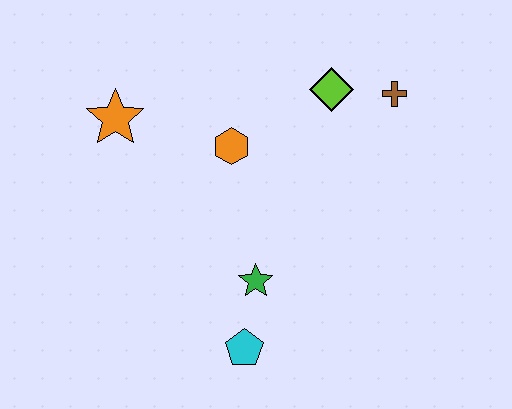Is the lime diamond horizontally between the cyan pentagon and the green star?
No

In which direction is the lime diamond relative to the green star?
The lime diamond is above the green star.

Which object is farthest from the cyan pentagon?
The brown cross is farthest from the cyan pentagon.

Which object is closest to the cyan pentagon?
The green star is closest to the cyan pentagon.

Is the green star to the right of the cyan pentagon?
Yes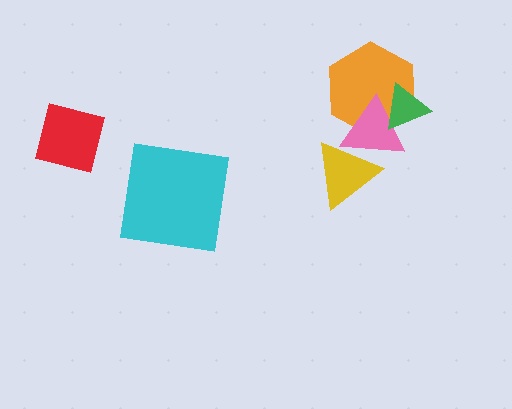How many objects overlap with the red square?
0 objects overlap with the red square.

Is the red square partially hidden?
No, no other shape covers it.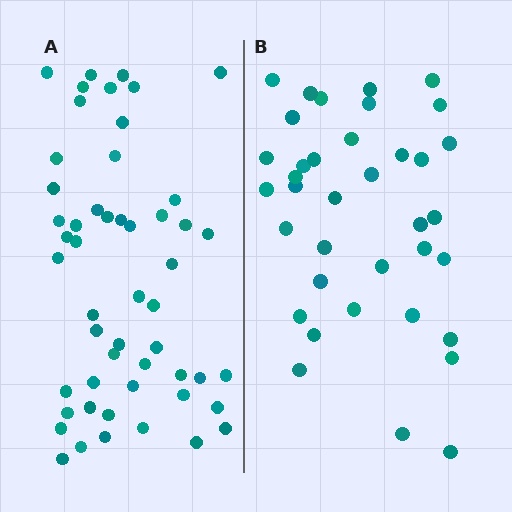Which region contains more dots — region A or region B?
Region A (the left region) has more dots.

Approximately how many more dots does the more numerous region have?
Region A has approximately 15 more dots than region B.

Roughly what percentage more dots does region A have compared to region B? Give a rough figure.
About 40% more.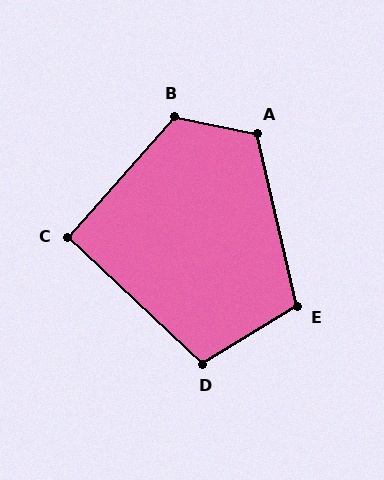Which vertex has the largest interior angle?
B, at approximately 120 degrees.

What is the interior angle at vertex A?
Approximately 115 degrees (obtuse).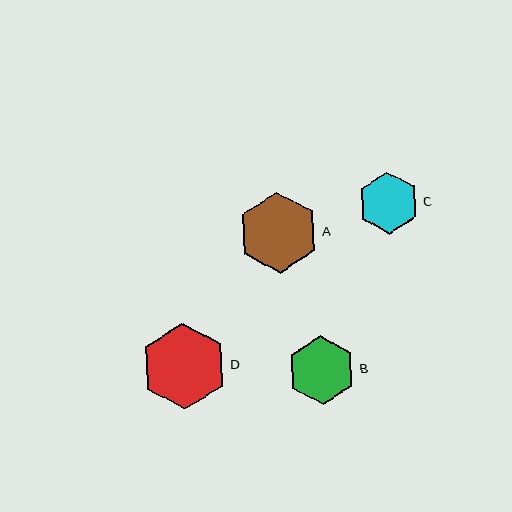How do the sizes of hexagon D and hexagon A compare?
Hexagon D and hexagon A are approximately the same size.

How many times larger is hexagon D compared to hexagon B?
Hexagon D is approximately 1.3 times the size of hexagon B.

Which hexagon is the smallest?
Hexagon C is the smallest with a size of approximately 62 pixels.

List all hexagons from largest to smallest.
From largest to smallest: D, A, B, C.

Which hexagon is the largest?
Hexagon D is the largest with a size of approximately 86 pixels.